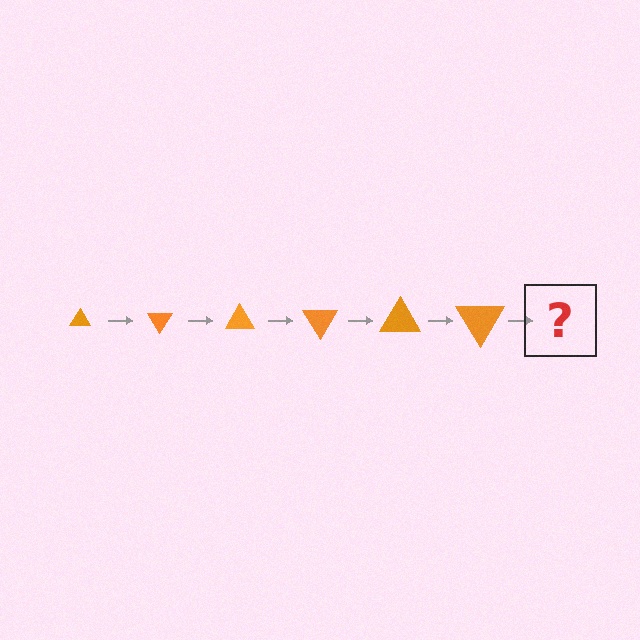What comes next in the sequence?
The next element should be a triangle, larger than the previous one and rotated 360 degrees from the start.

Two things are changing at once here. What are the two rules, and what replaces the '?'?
The two rules are that the triangle grows larger each step and it rotates 60 degrees each step. The '?' should be a triangle, larger than the previous one and rotated 360 degrees from the start.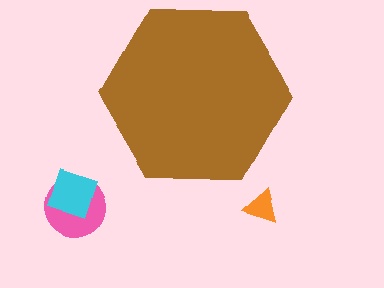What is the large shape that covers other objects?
A brown hexagon.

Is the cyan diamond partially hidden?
No, the cyan diamond is fully visible.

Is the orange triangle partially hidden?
No, the orange triangle is fully visible.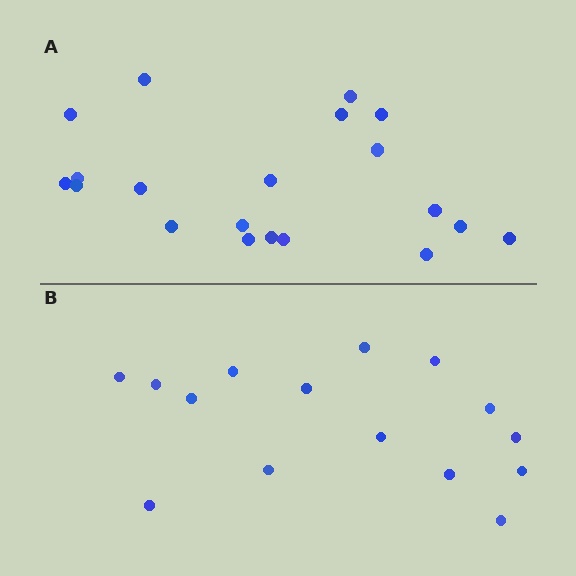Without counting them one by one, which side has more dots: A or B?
Region A (the top region) has more dots.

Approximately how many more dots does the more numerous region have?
Region A has about 5 more dots than region B.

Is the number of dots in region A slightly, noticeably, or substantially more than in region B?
Region A has noticeably more, but not dramatically so. The ratio is roughly 1.3 to 1.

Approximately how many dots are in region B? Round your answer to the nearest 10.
About 20 dots. (The exact count is 15, which rounds to 20.)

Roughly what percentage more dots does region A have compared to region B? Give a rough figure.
About 35% more.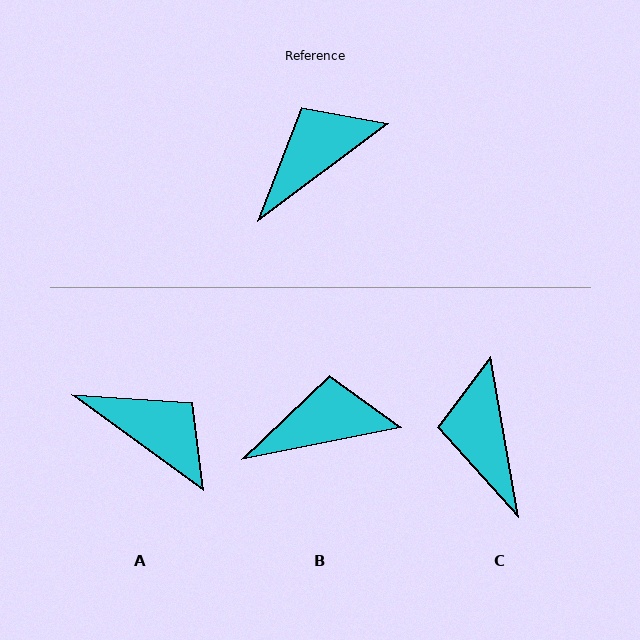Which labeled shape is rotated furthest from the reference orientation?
A, about 73 degrees away.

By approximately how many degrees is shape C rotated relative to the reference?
Approximately 63 degrees counter-clockwise.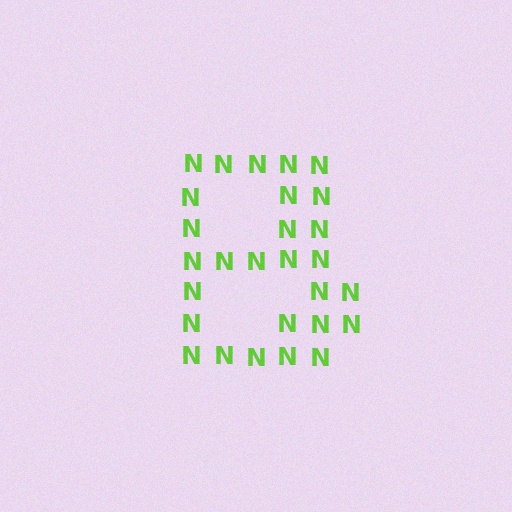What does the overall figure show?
The overall figure shows the letter B.